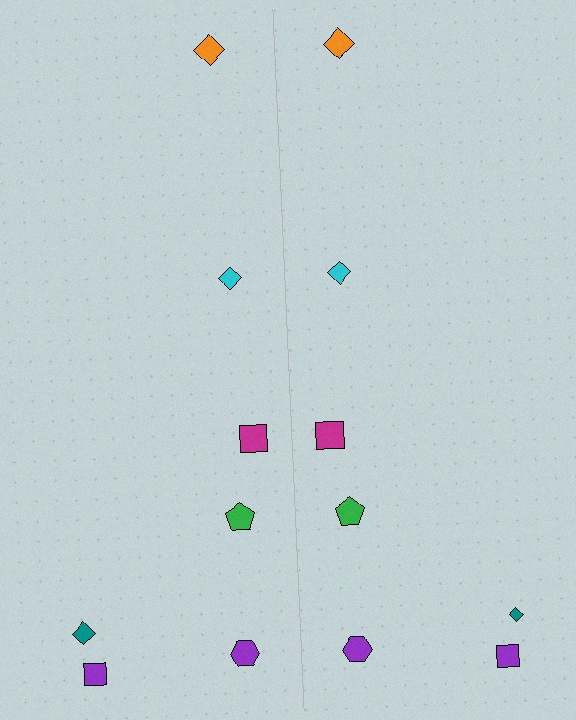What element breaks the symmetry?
The teal diamond on the right side has a different size than its mirror counterpart.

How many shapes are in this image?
There are 14 shapes in this image.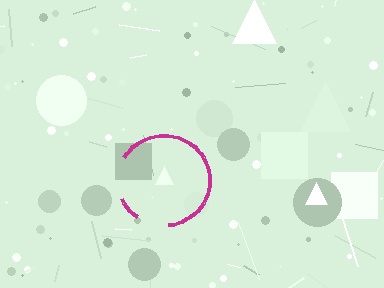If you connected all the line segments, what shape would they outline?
They would outline a circle.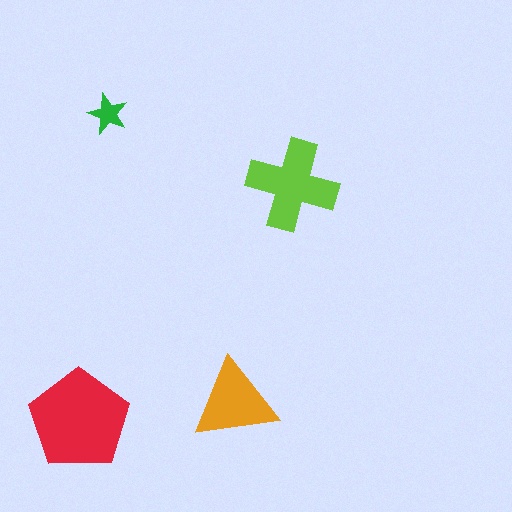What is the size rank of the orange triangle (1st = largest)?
3rd.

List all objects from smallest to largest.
The green star, the orange triangle, the lime cross, the red pentagon.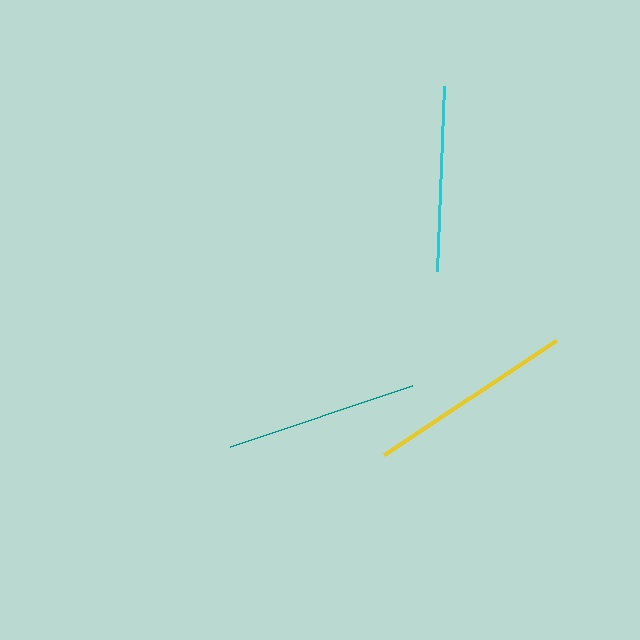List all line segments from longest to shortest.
From longest to shortest: yellow, teal, cyan.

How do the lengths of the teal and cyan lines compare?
The teal and cyan lines are approximately the same length.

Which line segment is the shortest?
The cyan line is the shortest at approximately 185 pixels.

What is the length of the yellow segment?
The yellow segment is approximately 206 pixels long.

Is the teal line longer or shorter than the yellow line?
The yellow line is longer than the teal line.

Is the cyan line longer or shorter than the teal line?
The teal line is longer than the cyan line.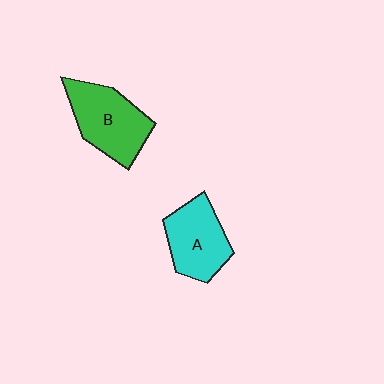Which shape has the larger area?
Shape B (green).